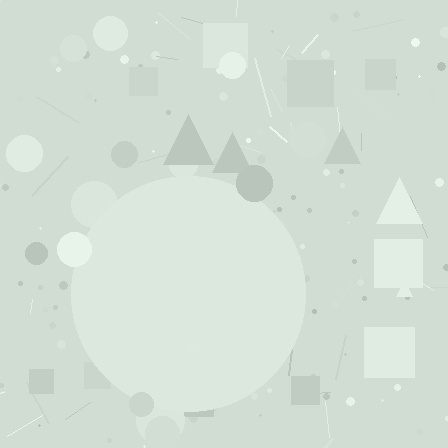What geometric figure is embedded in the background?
A circle is embedded in the background.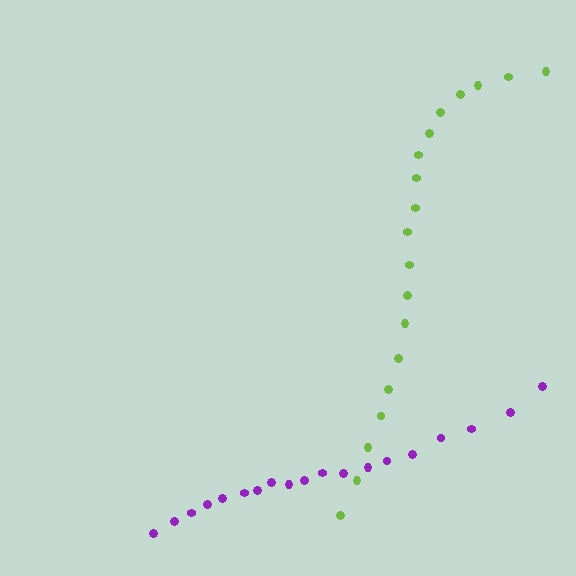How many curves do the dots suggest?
There are 2 distinct paths.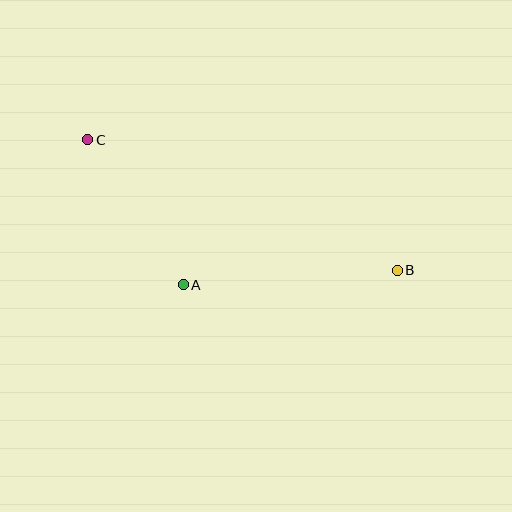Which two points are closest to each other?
Points A and C are closest to each other.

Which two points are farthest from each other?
Points B and C are farthest from each other.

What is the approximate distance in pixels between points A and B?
The distance between A and B is approximately 214 pixels.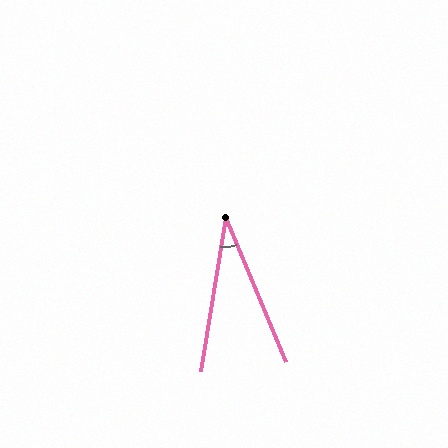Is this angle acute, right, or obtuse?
It is acute.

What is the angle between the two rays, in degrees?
Approximately 32 degrees.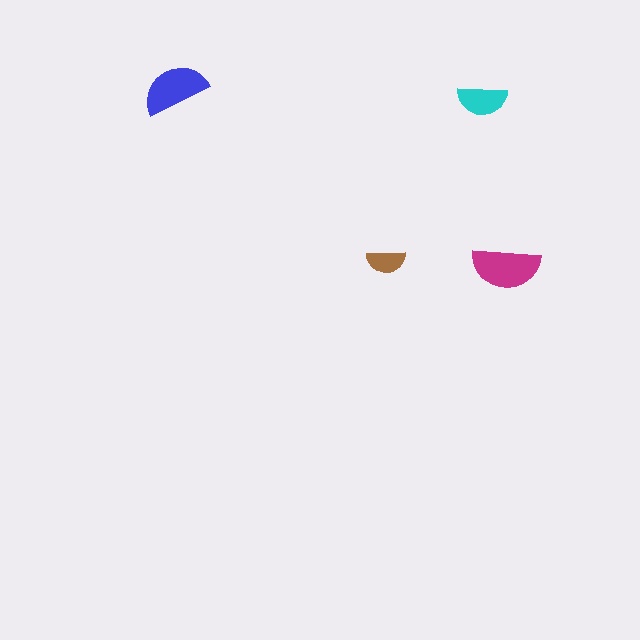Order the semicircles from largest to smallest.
the magenta one, the blue one, the cyan one, the brown one.